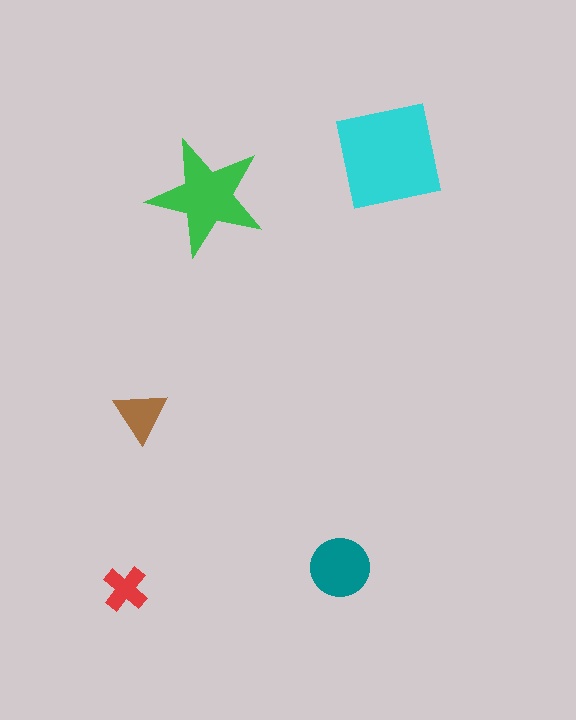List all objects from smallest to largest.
The red cross, the brown triangle, the teal circle, the green star, the cyan square.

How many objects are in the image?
There are 5 objects in the image.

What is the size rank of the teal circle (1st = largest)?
3rd.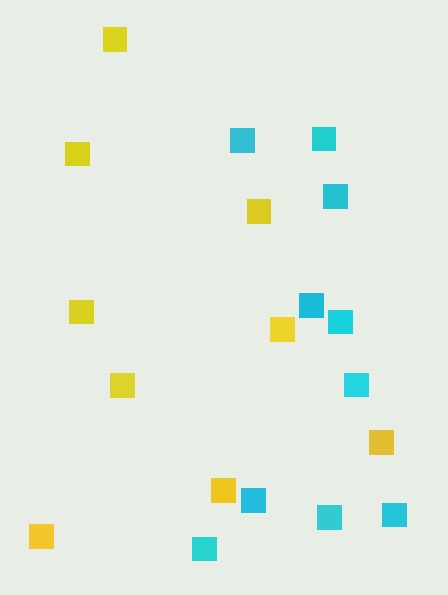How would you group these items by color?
There are 2 groups: one group of yellow squares (9) and one group of cyan squares (10).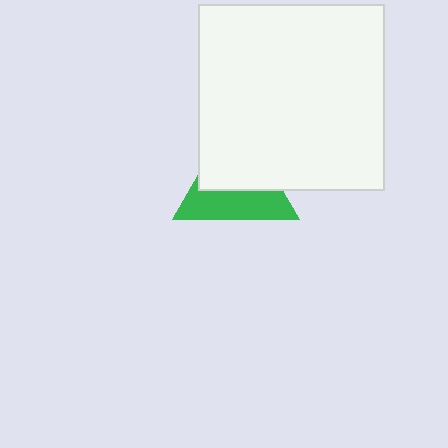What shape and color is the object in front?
The object in front is a white square.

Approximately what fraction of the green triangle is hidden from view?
Roughly 54% of the green triangle is hidden behind the white square.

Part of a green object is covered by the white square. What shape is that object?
It is a triangle.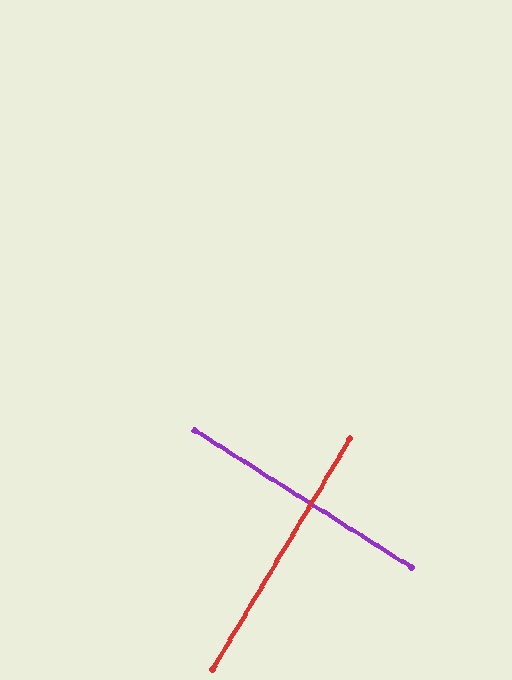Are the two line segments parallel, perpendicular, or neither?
Perpendicular — they meet at approximately 89°.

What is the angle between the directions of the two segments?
Approximately 89 degrees.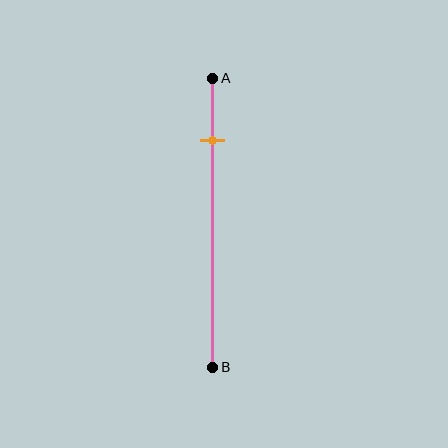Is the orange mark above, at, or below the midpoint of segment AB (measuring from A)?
The orange mark is above the midpoint of segment AB.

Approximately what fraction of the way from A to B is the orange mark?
The orange mark is approximately 20% of the way from A to B.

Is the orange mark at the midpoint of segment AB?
No, the mark is at about 20% from A, not at the 50% midpoint.